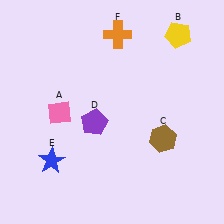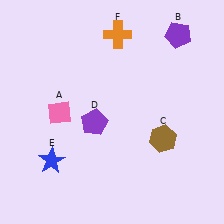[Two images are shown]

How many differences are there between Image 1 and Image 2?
There is 1 difference between the two images.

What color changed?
The pentagon (B) changed from yellow in Image 1 to purple in Image 2.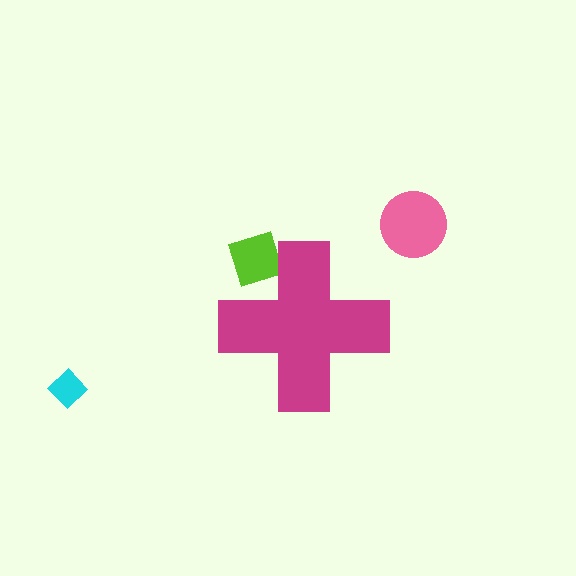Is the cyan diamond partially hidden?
No, the cyan diamond is fully visible.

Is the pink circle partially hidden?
No, the pink circle is fully visible.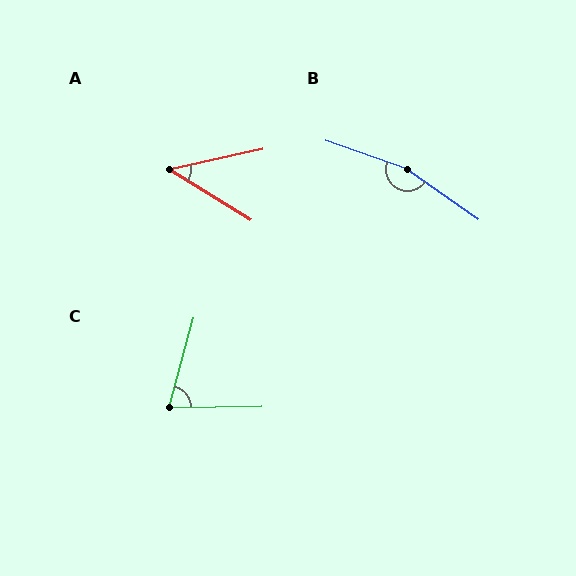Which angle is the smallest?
A, at approximately 44 degrees.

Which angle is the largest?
B, at approximately 164 degrees.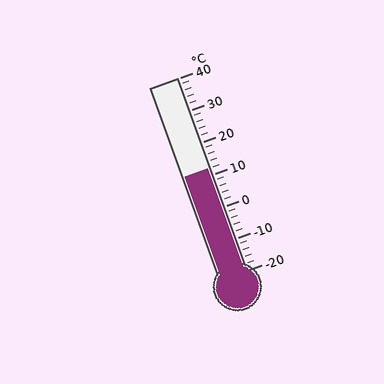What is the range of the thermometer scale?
The thermometer scale ranges from -20°C to 40°C.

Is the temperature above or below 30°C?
The temperature is below 30°C.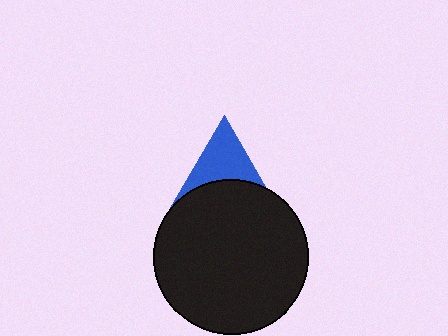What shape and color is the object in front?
The object in front is a black circle.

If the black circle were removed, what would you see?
You would see the complete blue triangle.